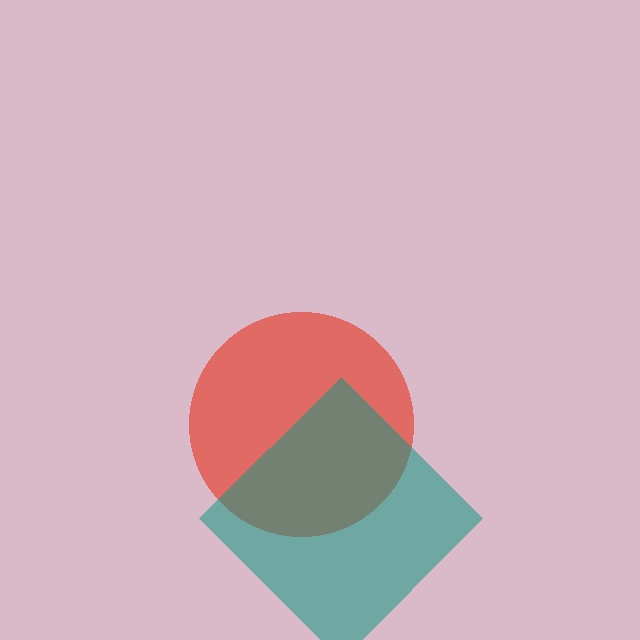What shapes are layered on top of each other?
The layered shapes are: a red circle, a teal diamond.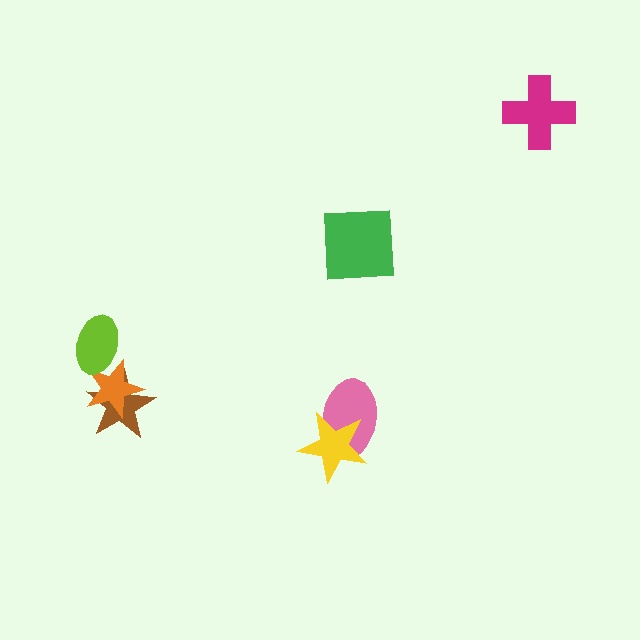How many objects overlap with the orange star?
2 objects overlap with the orange star.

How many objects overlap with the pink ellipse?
1 object overlaps with the pink ellipse.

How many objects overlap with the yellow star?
1 object overlaps with the yellow star.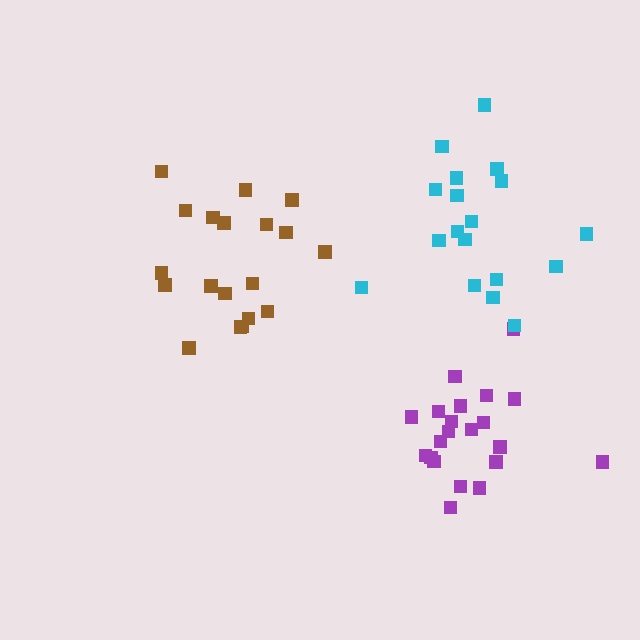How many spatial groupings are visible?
There are 3 spatial groupings.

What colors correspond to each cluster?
The clusters are colored: brown, purple, cyan.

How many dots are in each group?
Group 1: 19 dots, Group 2: 21 dots, Group 3: 18 dots (58 total).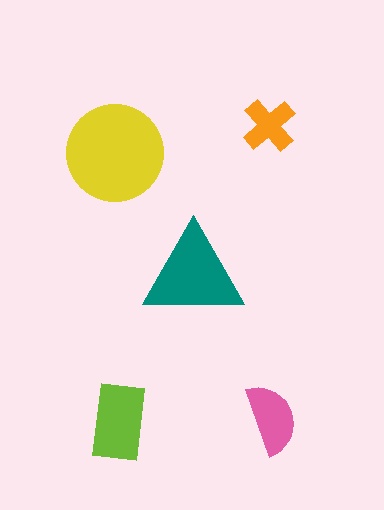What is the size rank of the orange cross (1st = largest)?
5th.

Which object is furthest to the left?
The yellow circle is leftmost.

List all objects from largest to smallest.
The yellow circle, the teal triangle, the lime rectangle, the pink semicircle, the orange cross.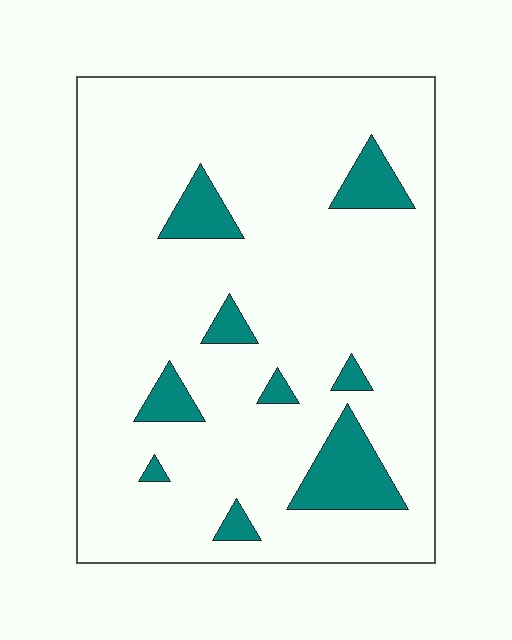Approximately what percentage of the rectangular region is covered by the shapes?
Approximately 10%.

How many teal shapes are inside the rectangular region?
9.